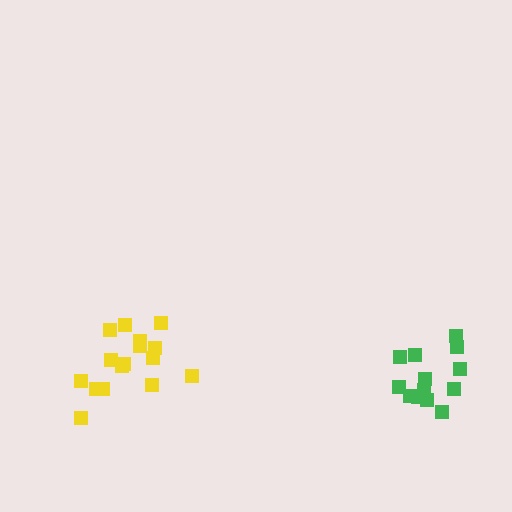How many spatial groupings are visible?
There are 2 spatial groupings.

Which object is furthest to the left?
The yellow cluster is leftmost.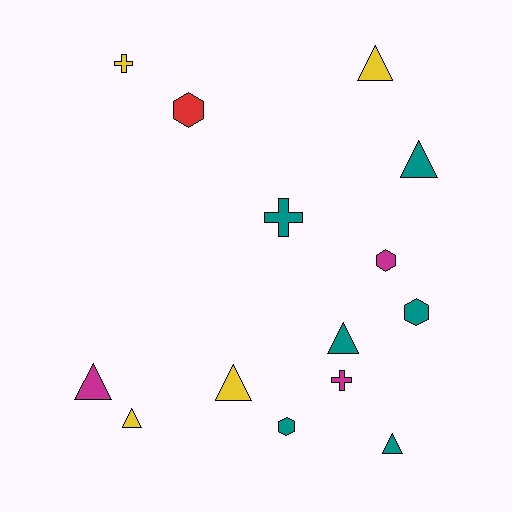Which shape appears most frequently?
Triangle, with 7 objects.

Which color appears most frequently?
Teal, with 6 objects.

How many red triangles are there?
There are no red triangles.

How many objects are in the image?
There are 14 objects.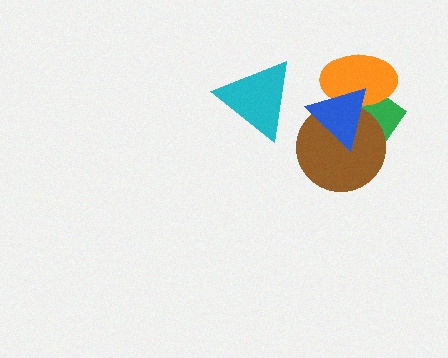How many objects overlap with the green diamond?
3 objects overlap with the green diamond.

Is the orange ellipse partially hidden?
Yes, it is partially covered by another shape.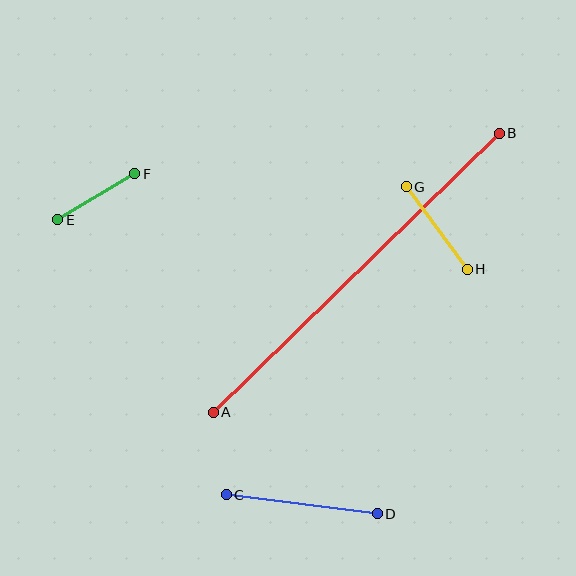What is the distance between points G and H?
The distance is approximately 103 pixels.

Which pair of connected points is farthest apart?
Points A and B are farthest apart.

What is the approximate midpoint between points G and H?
The midpoint is at approximately (437, 228) pixels.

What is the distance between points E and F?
The distance is approximately 90 pixels.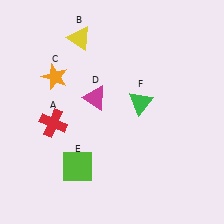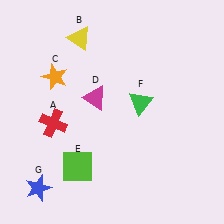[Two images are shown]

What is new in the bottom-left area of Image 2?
A blue star (G) was added in the bottom-left area of Image 2.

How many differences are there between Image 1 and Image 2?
There is 1 difference between the two images.